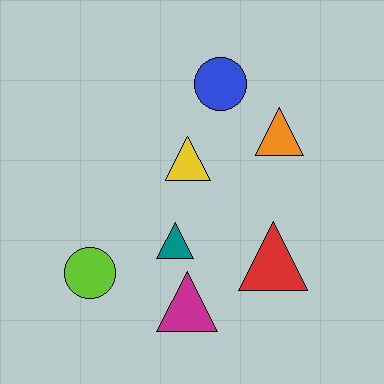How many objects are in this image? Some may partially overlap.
There are 7 objects.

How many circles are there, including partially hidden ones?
There are 2 circles.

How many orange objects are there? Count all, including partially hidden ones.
There is 1 orange object.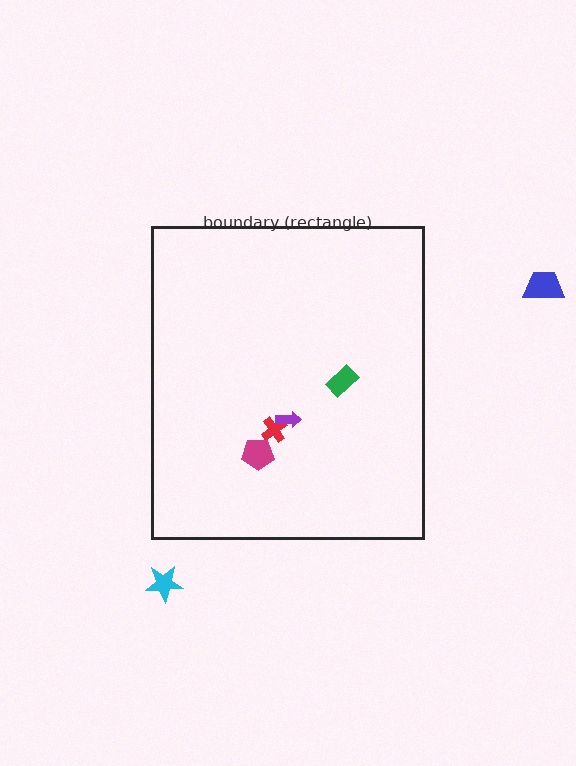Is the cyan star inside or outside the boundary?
Outside.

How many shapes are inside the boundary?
4 inside, 2 outside.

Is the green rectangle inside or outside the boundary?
Inside.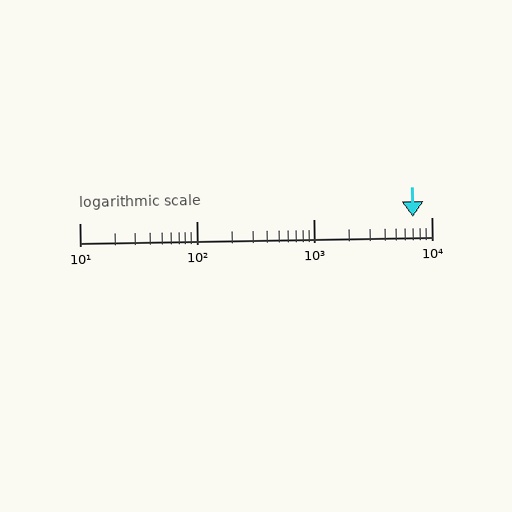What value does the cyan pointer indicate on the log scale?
The pointer indicates approximately 7000.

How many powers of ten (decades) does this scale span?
The scale spans 3 decades, from 10 to 10000.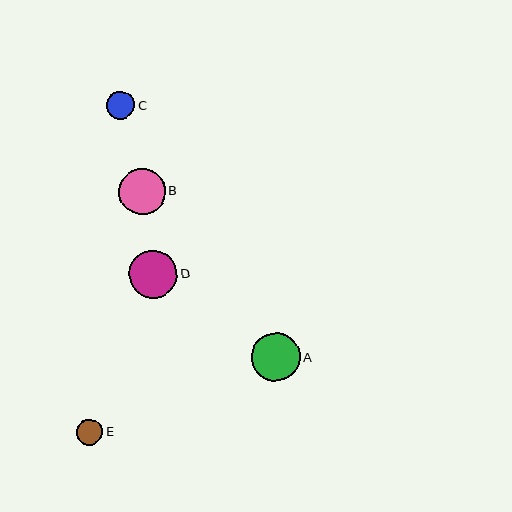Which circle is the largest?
Circle A is the largest with a size of approximately 49 pixels.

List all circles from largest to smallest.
From largest to smallest: A, D, B, C, E.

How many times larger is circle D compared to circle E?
Circle D is approximately 1.8 times the size of circle E.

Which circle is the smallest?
Circle E is the smallest with a size of approximately 26 pixels.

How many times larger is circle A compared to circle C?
Circle A is approximately 1.7 times the size of circle C.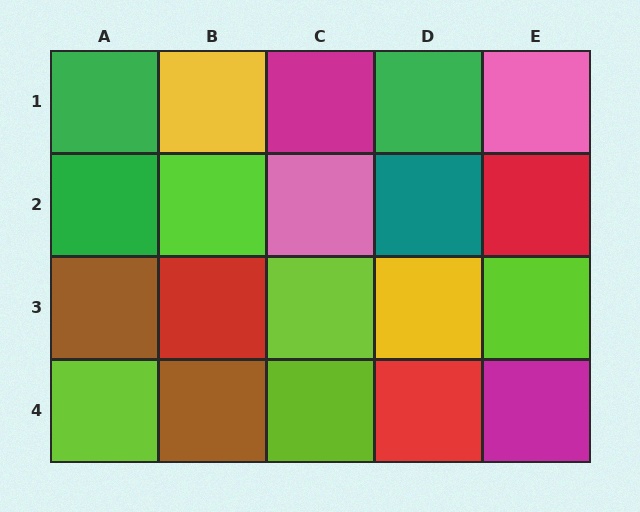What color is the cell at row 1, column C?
Magenta.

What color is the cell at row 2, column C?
Pink.